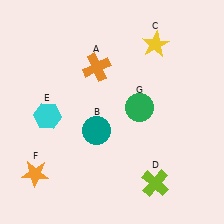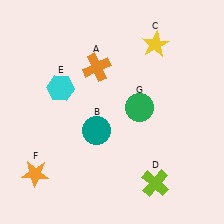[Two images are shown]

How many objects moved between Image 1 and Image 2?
1 object moved between the two images.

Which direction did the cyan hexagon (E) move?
The cyan hexagon (E) moved up.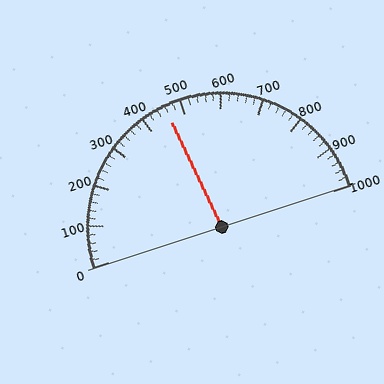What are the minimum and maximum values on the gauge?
The gauge ranges from 0 to 1000.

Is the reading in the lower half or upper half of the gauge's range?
The reading is in the lower half of the range (0 to 1000).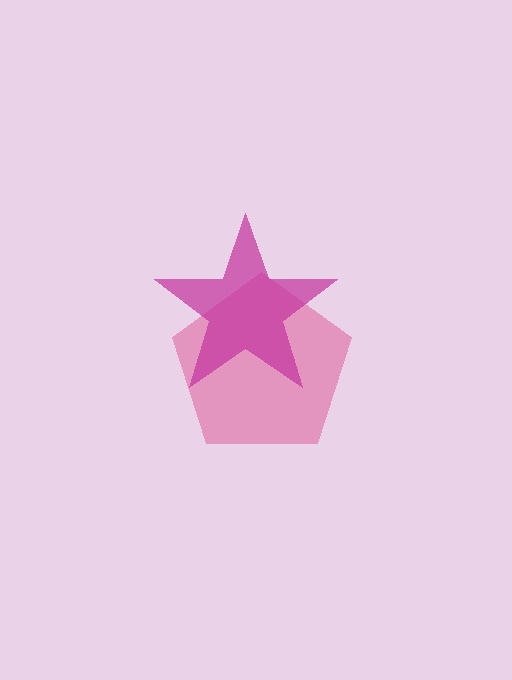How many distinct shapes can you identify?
There are 2 distinct shapes: a pink pentagon, a magenta star.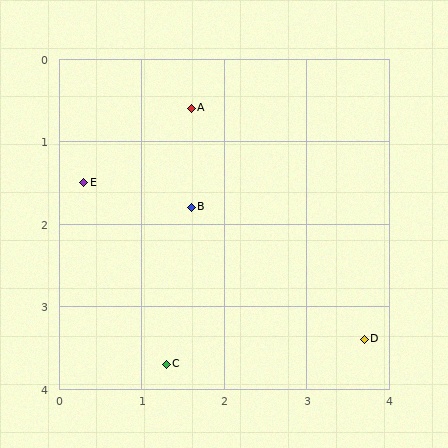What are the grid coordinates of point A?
Point A is at approximately (1.6, 0.6).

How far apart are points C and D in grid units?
Points C and D are about 2.4 grid units apart.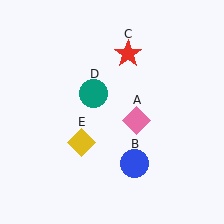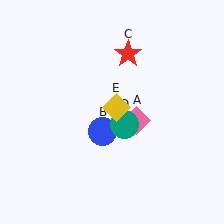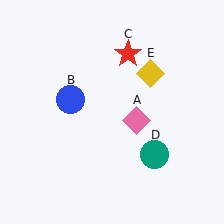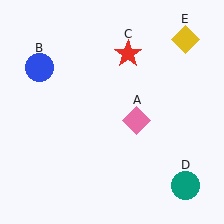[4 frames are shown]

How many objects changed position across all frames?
3 objects changed position: blue circle (object B), teal circle (object D), yellow diamond (object E).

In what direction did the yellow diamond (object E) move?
The yellow diamond (object E) moved up and to the right.